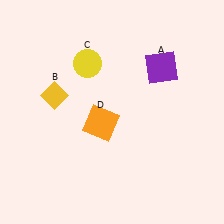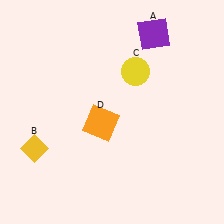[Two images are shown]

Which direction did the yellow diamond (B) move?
The yellow diamond (B) moved down.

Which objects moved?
The objects that moved are: the purple square (A), the yellow diamond (B), the yellow circle (C).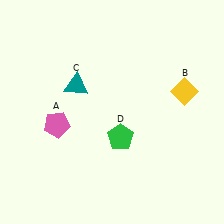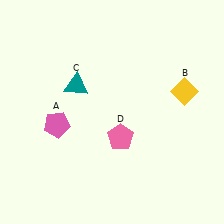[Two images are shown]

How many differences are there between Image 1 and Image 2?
There is 1 difference between the two images.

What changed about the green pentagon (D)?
In Image 1, D is green. In Image 2, it changed to pink.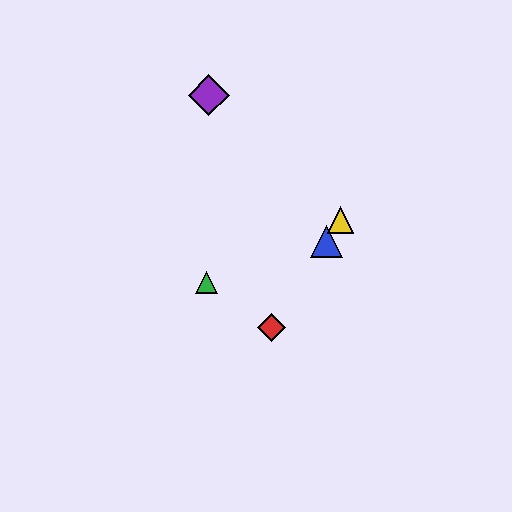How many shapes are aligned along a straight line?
3 shapes (the red diamond, the blue triangle, the yellow triangle) are aligned along a straight line.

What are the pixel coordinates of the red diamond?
The red diamond is at (271, 327).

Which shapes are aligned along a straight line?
The red diamond, the blue triangle, the yellow triangle are aligned along a straight line.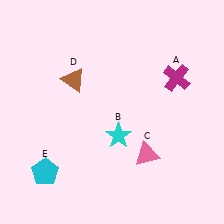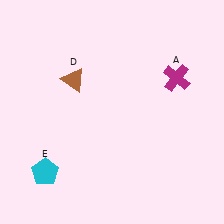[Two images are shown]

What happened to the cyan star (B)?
The cyan star (B) was removed in Image 2. It was in the bottom-right area of Image 1.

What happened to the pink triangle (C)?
The pink triangle (C) was removed in Image 2. It was in the bottom-right area of Image 1.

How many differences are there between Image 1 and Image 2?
There are 2 differences between the two images.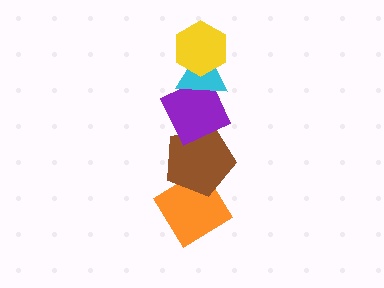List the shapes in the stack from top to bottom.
From top to bottom: the yellow hexagon, the cyan triangle, the purple diamond, the brown pentagon, the orange diamond.